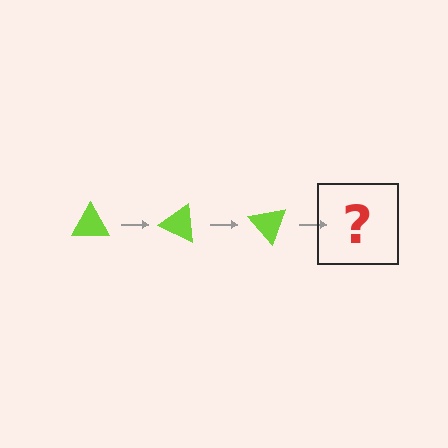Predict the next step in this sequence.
The next step is a lime triangle rotated 75 degrees.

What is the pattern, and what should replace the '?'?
The pattern is that the triangle rotates 25 degrees each step. The '?' should be a lime triangle rotated 75 degrees.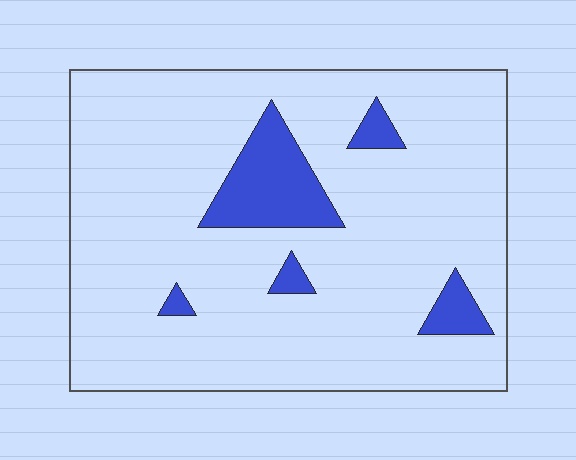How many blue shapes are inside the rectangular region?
5.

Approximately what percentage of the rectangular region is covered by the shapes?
Approximately 10%.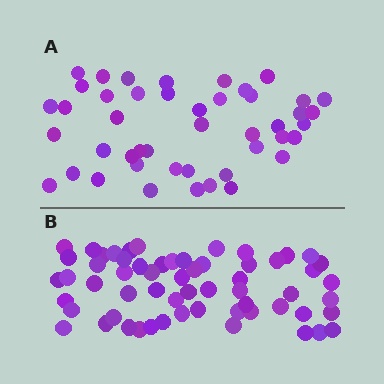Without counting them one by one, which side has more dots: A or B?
Region B (the bottom region) has more dots.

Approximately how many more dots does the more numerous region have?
Region B has approximately 15 more dots than region A.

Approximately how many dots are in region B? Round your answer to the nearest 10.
About 60 dots.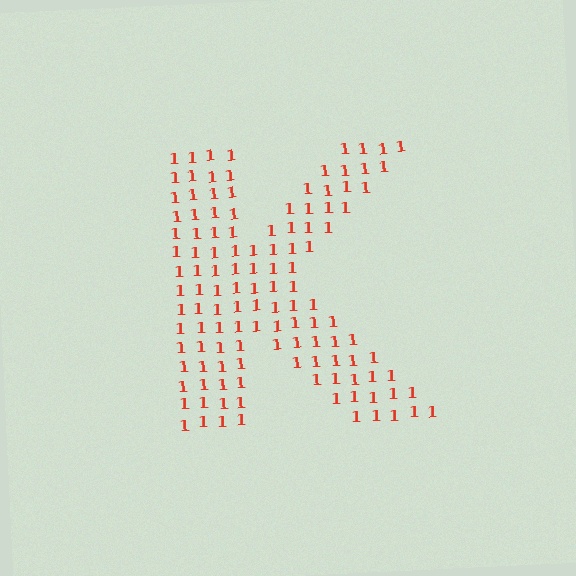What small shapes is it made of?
It is made of small digit 1's.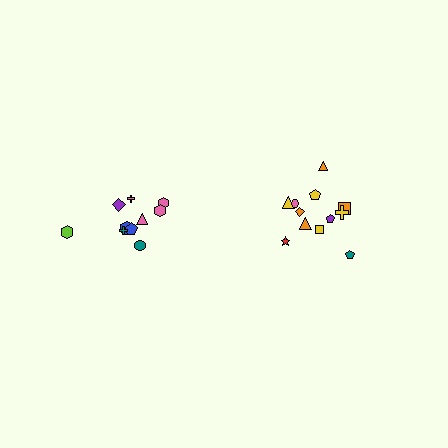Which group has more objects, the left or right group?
The right group.